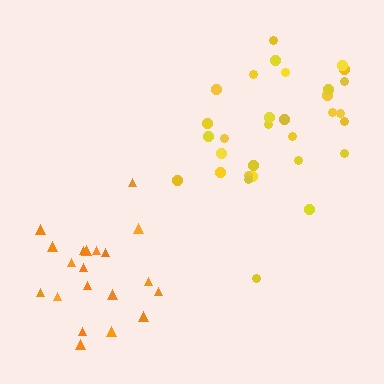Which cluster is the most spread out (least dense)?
Orange.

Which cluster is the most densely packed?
Yellow.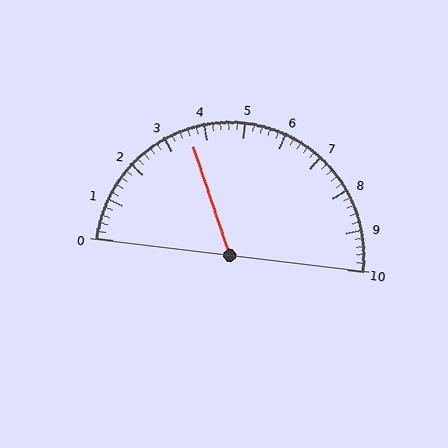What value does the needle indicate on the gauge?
The needle indicates approximately 3.6.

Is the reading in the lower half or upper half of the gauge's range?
The reading is in the lower half of the range (0 to 10).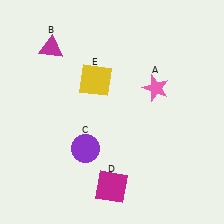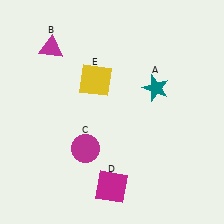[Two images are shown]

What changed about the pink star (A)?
In Image 1, A is pink. In Image 2, it changed to teal.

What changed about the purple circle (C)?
In Image 1, C is purple. In Image 2, it changed to magenta.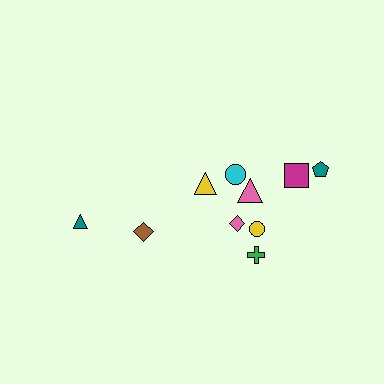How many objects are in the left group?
There are 3 objects.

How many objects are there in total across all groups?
There are 10 objects.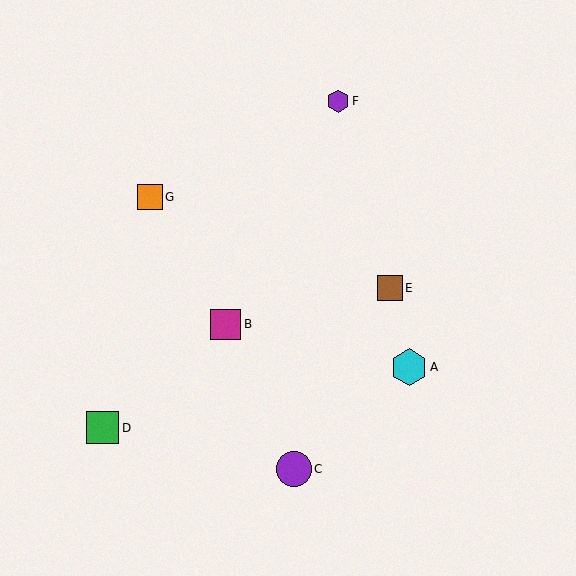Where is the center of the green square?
The center of the green square is at (102, 428).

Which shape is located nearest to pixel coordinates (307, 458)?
The purple circle (labeled C) at (294, 469) is nearest to that location.